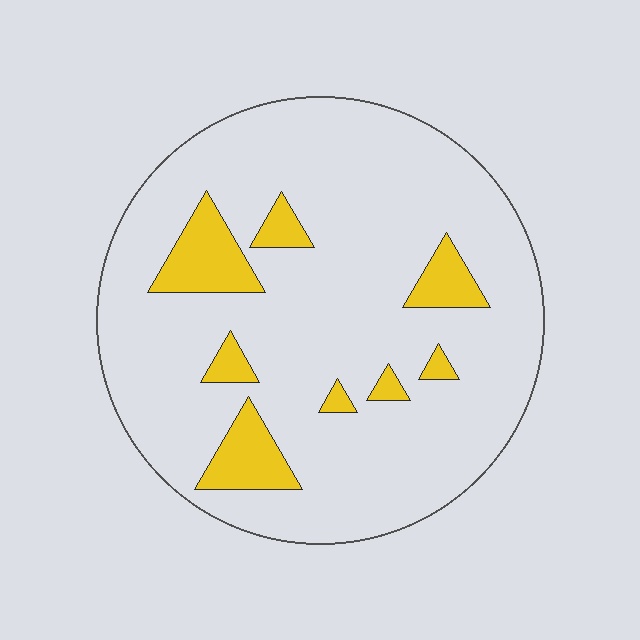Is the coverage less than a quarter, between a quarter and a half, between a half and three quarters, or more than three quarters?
Less than a quarter.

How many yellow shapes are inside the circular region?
8.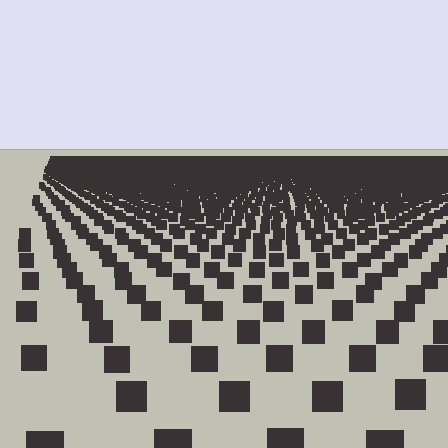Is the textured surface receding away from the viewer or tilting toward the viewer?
The surface is receding away from the viewer. Texture elements get smaller and denser toward the top.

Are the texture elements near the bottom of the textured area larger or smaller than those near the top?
Larger. Near the bottom, elements are closer to the viewer and appear at a bigger on-screen size.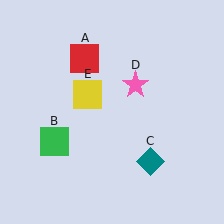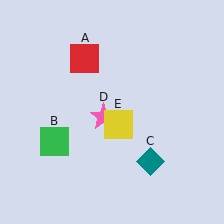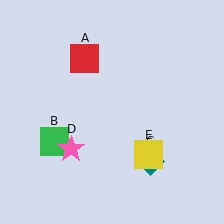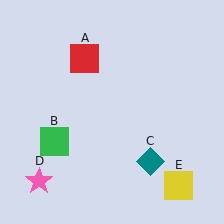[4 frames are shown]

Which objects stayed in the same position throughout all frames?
Red square (object A) and green square (object B) and teal diamond (object C) remained stationary.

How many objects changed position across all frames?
2 objects changed position: pink star (object D), yellow square (object E).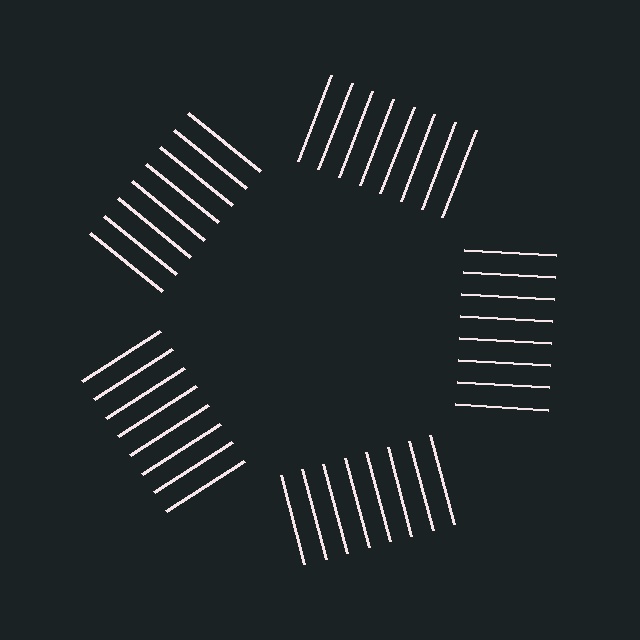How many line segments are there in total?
40 — 8 along each of the 5 edges.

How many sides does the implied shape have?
5 sides — the line-ends trace a pentagon.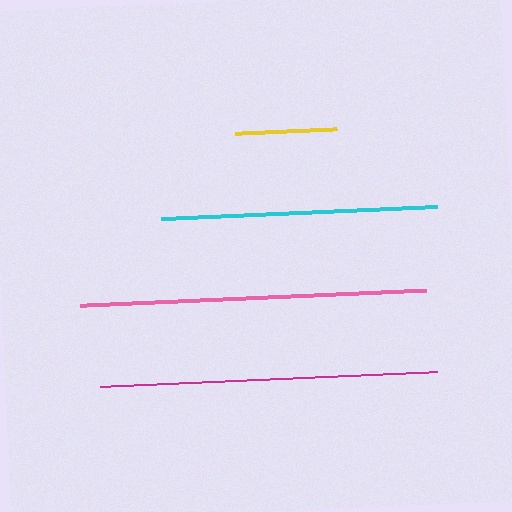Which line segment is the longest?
The pink line is the longest at approximately 347 pixels.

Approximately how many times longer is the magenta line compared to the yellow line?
The magenta line is approximately 3.3 times the length of the yellow line.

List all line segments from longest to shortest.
From longest to shortest: pink, magenta, cyan, yellow.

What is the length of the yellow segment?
The yellow segment is approximately 102 pixels long.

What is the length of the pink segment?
The pink segment is approximately 347 pixels long.